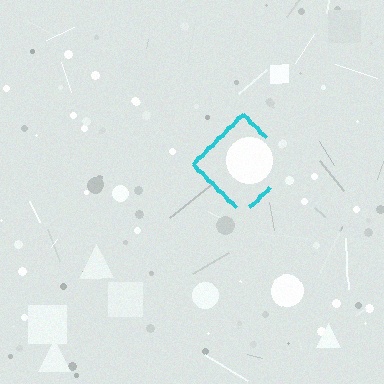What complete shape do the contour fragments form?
The contour fragments form a diamond.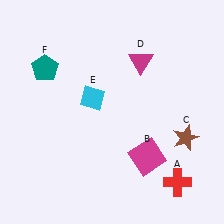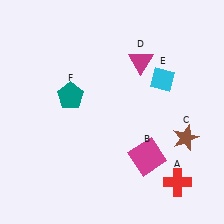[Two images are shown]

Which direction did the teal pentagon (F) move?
The teal pentagon (F) moved down.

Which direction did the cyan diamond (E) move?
The cyan diamond (E) moved right.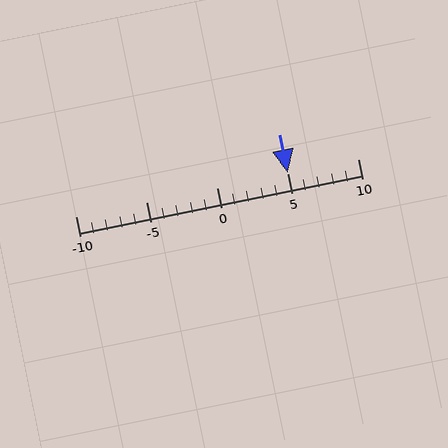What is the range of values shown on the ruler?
The ruler shows values from -10 to 10.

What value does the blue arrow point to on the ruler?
The blue arrow points to approximately 5.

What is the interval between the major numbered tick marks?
The major tick marks are spaced 5 units apart.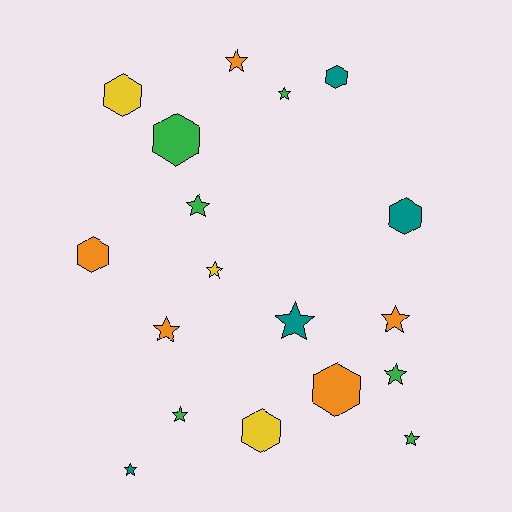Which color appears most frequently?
Green, with 6 objects.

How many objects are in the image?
There are 18 objects.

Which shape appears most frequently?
Star, with 11 objects.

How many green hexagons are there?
There is 1 green hexagon.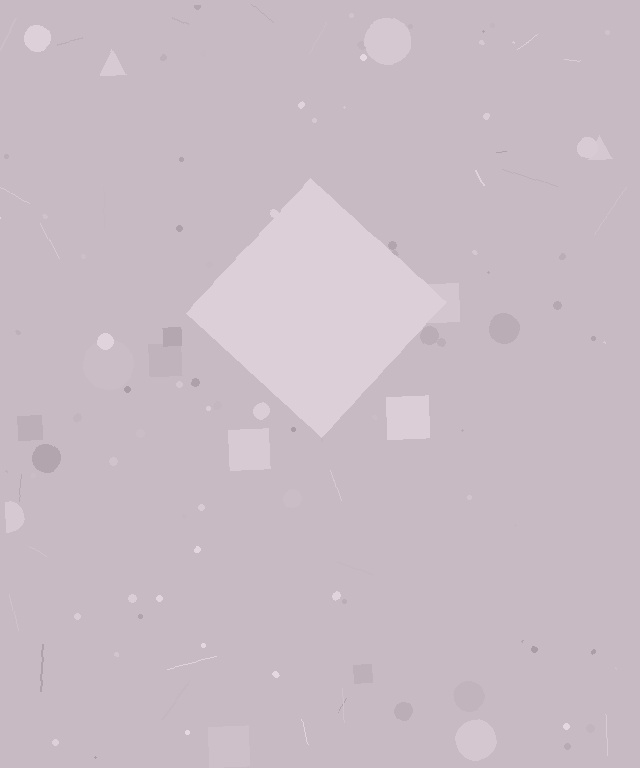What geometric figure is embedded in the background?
A diamond is embedded in the background.